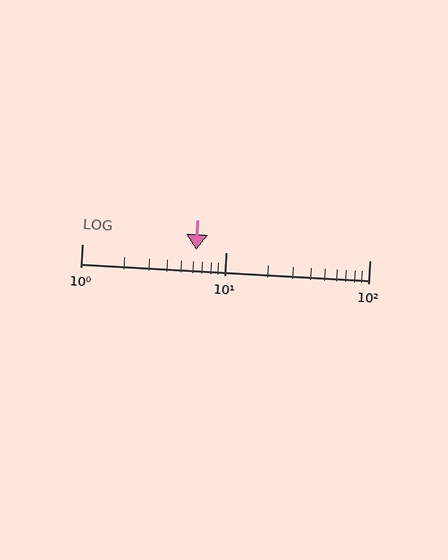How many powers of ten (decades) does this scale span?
The scale spans 2 decades, from 1 to 100.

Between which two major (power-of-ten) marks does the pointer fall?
The pointer is between 1 and 10.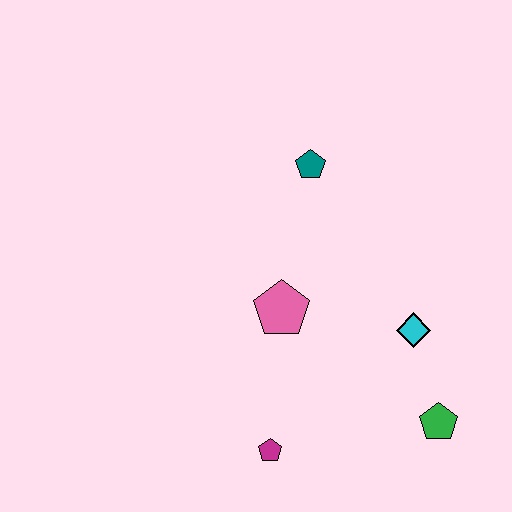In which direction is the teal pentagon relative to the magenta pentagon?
The teal pentagon is above the magenta pentagon.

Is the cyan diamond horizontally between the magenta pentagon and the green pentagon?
Yes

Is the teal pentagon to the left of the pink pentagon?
No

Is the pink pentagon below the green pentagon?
No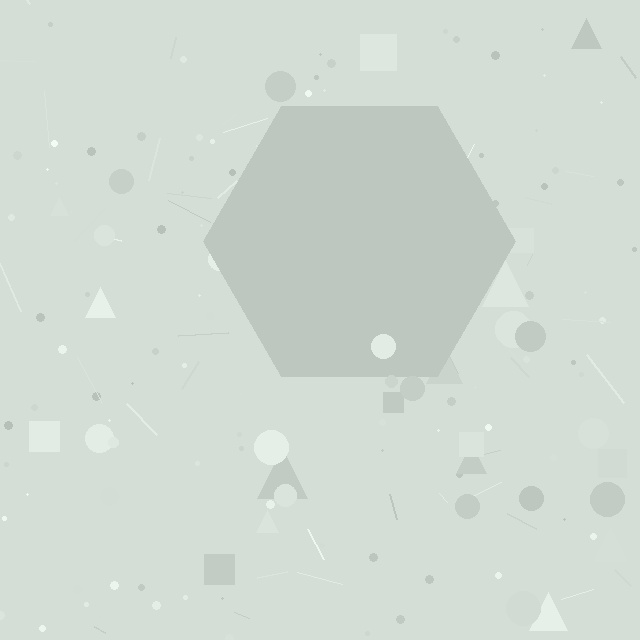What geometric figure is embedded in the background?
A hexagon is embedded in the background.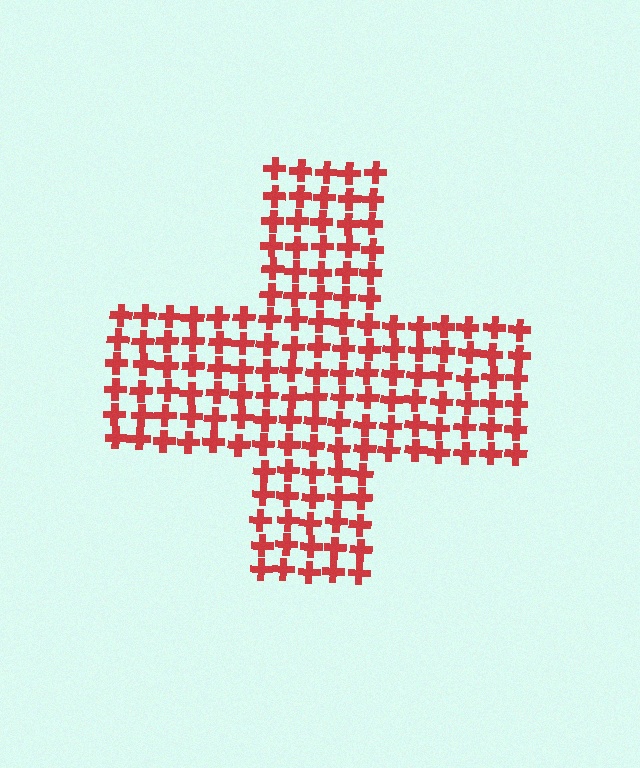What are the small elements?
The small elements are crosses.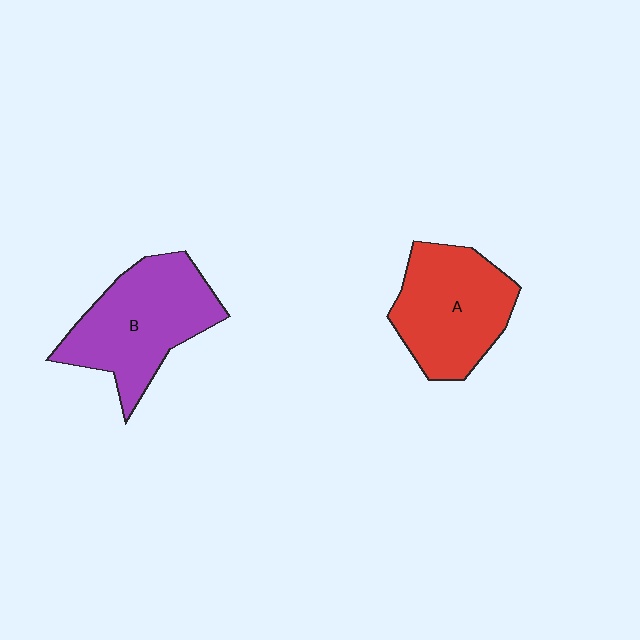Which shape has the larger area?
Shape B (purple).